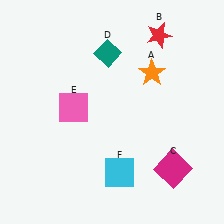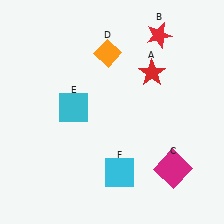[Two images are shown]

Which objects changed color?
A changed from orange to red. D changed from teal to orange. E changed from pink to cyan.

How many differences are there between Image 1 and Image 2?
There are 3 differences between the two images.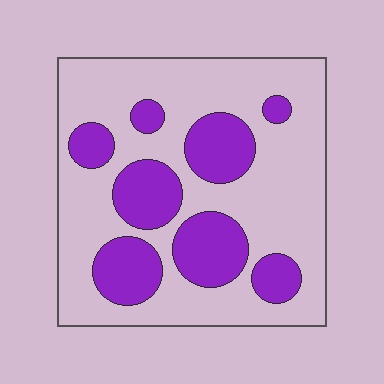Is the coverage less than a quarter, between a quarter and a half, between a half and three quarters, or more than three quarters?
Between a quarter and a half.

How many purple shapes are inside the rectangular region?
8.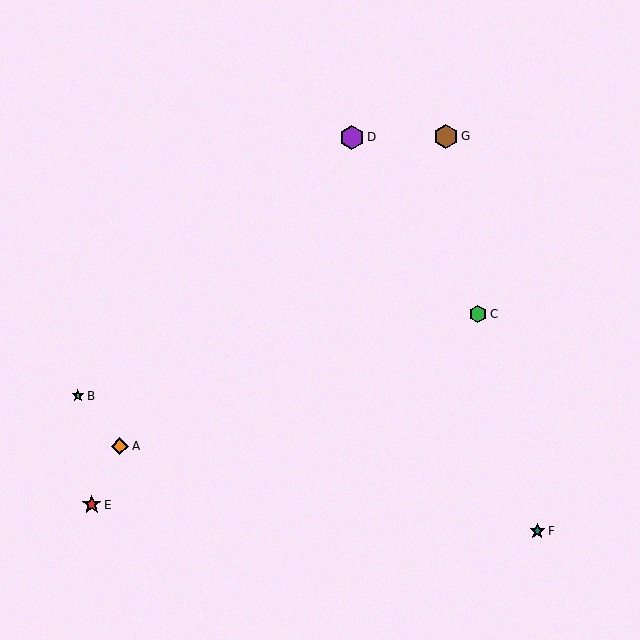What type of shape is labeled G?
Shape G is a brown hexagon.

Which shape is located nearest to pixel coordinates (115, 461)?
The orange diamond (labeled A) at (120, 446) is nearest to that location.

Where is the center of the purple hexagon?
The center of the purple hexagon is at (352, 137).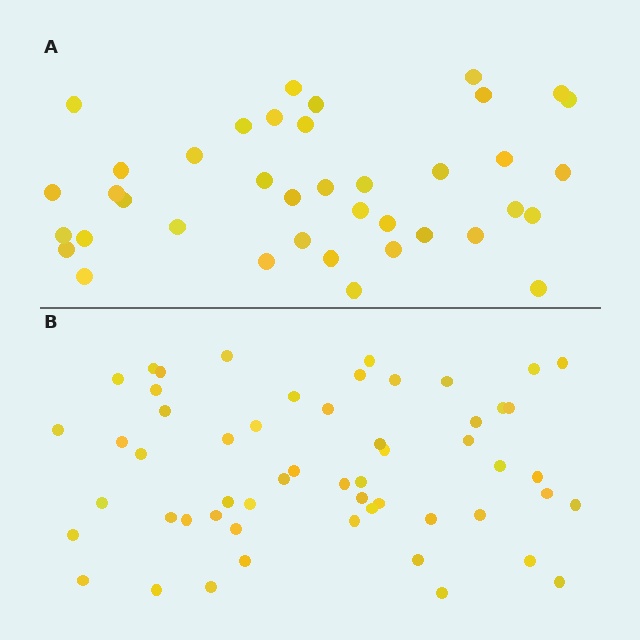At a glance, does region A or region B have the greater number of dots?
Region B (the bottom region) has more dots.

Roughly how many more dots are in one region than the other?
Region B has approximately 15 more dots than region A.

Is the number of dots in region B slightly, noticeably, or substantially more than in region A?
Region B has noticeably more, but not dramatically so. The ratio is roughly 1.4 to 1.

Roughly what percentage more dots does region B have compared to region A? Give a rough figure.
About 40% more.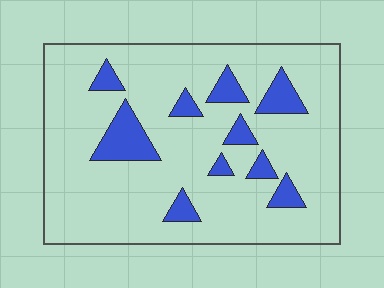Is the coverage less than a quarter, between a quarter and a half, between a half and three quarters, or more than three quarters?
Less than a quarter.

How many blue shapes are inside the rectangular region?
10.